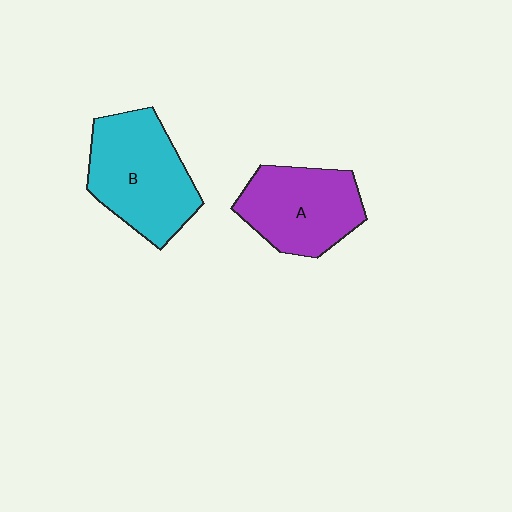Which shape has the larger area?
Shape B (cyan).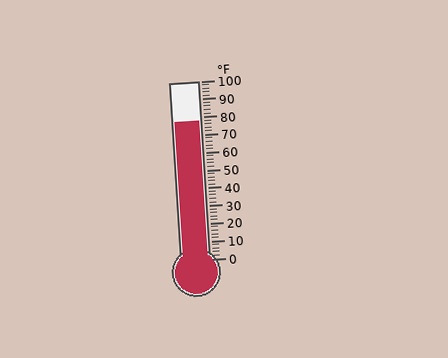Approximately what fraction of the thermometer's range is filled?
The thermometer is filled to approximately 80% of its range.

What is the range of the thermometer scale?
The thermometer scale ranges from 0°F to 100°F.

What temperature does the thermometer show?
The thermometer shows approximately 78°F.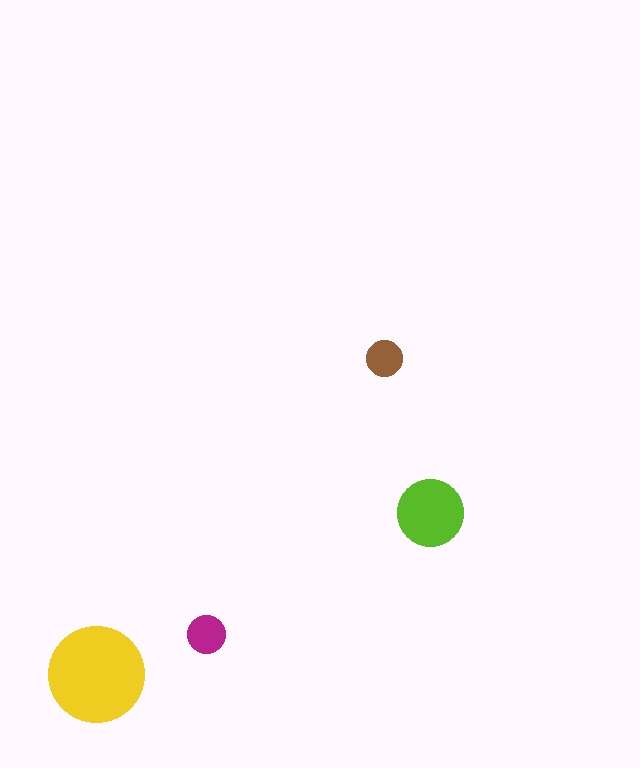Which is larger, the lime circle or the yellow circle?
The yellow one.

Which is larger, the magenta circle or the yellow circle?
The yellow one.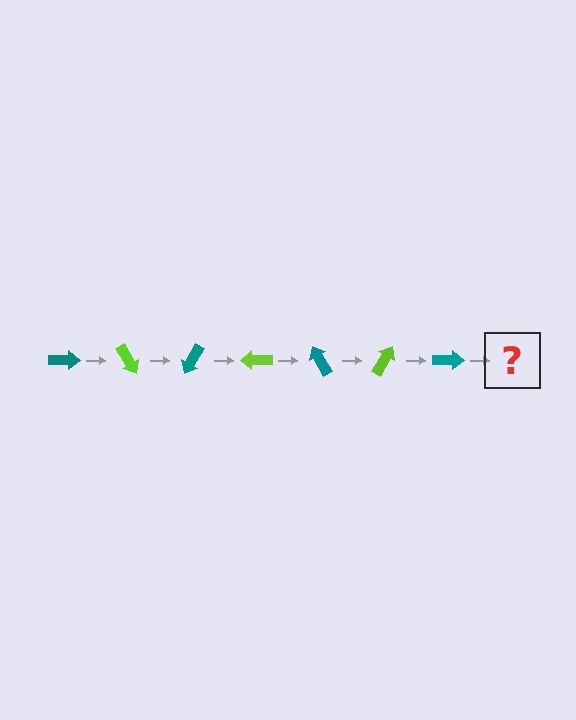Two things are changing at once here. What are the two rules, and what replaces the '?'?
The two rules are that it rotates 60 degrees each step and the color cycles through teal and lime. The '?' should be a lime arrow, rotated 420 degrees from the start.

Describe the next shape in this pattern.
It should be a lime arrow, rotated 420 degrees from the start.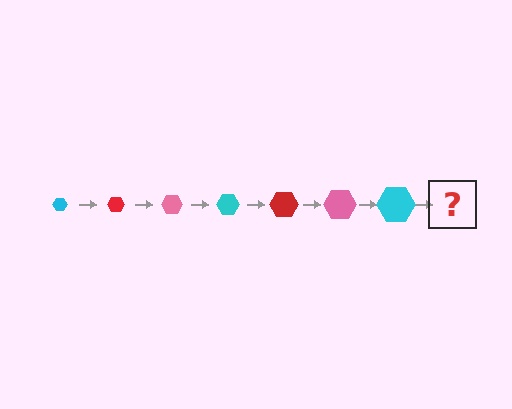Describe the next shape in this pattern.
It should be a red hexagon, larger than the previous one.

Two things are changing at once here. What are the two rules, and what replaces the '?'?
The two rules are that the hexagon grows larger each step and the color cycles through cyan, red, and pink. The '?' should be a red hexagon, larger than the previous one.